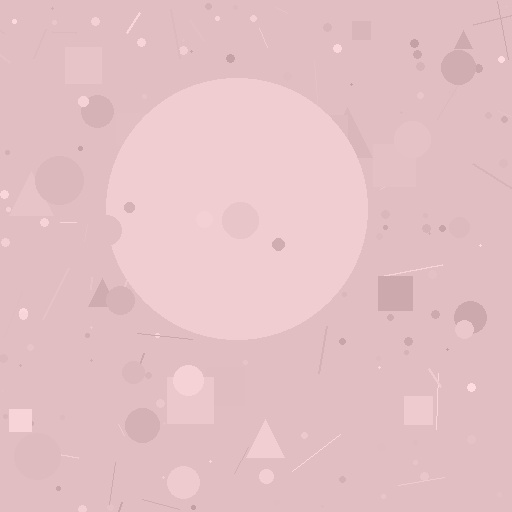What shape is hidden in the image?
A circle is hidden in the image.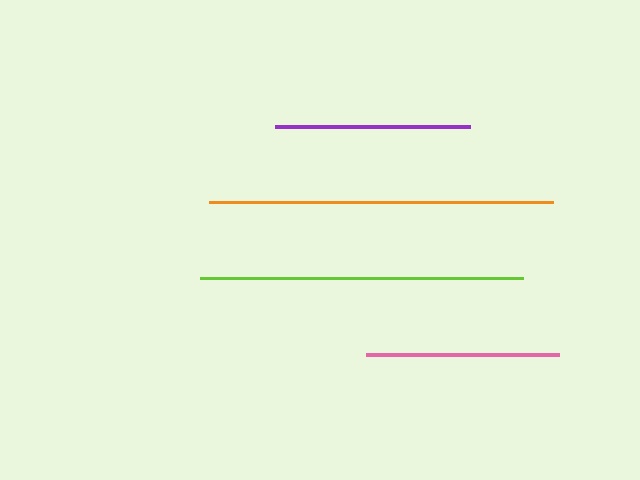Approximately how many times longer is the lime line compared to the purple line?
The lime line is approximately 1.7 times the length of the purple line.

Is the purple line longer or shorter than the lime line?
The lime line is longer than the purple line.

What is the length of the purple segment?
The purple segment is approximately 195 pixels long.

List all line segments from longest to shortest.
From longest to shortest: orange, lime, purple, pink.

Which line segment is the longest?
The orange line is the longest at approximately 344 pixels.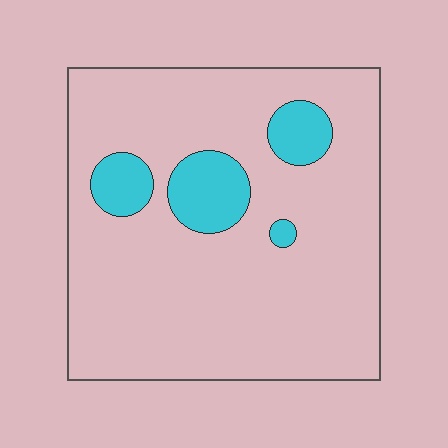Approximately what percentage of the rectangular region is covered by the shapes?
Approximately 15%.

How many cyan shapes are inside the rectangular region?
4.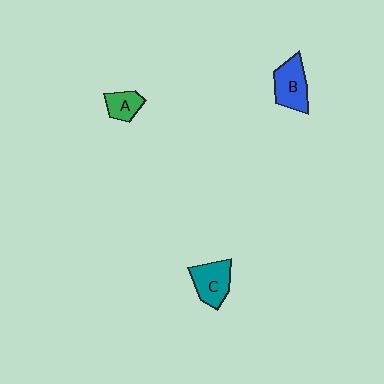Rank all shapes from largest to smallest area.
From largest to smallest: B (blue), C (teal), A (green).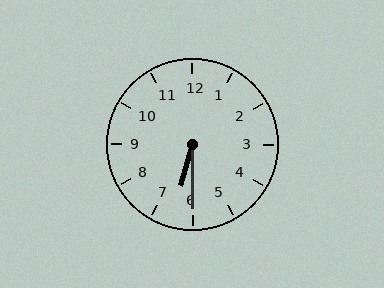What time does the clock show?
6:30.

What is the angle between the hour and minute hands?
Approximately 15 degrees.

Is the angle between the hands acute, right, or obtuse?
It is acute.